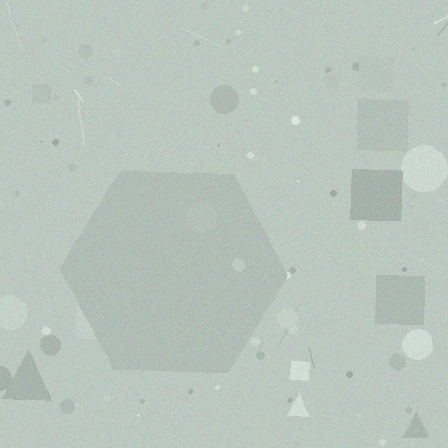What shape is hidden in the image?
A hexagon is hidden in the image.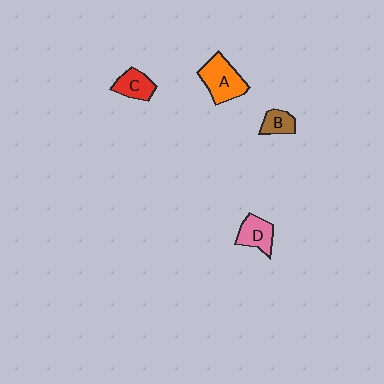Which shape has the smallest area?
Shape B (brown).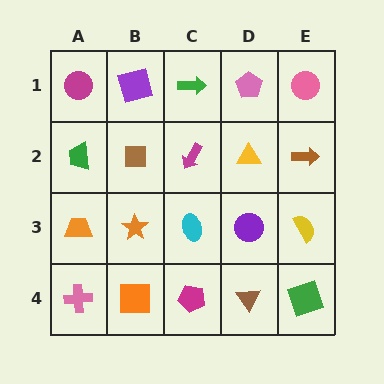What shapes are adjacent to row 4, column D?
A purple circle (row 3, column D), a magenta pentagon (row 4, column C), a green square (row 4, column E).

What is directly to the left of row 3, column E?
A purple circle.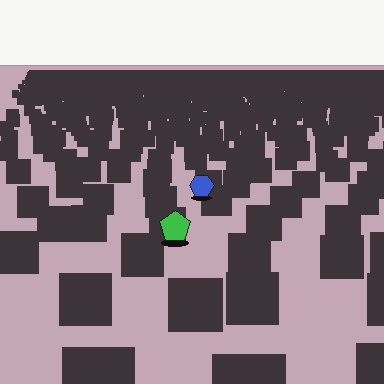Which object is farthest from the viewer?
The blue hexagon is farthest from the viewer. It appears smaller and the ground texture around it is denser.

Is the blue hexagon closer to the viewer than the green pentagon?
No. The green pentagon is closer — you can tell from the texture gradient: the ground texture is coarser near it.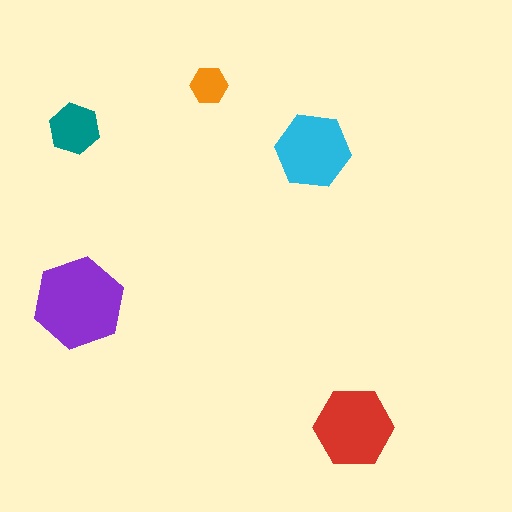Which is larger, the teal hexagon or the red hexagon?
The red one.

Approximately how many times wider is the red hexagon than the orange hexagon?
About 2 times wider.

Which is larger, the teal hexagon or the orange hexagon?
The teal one.